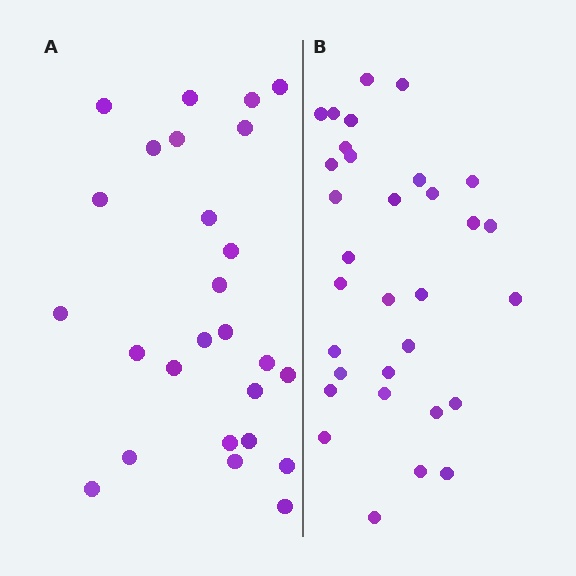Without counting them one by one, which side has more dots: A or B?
Region B (the right region) has more dots.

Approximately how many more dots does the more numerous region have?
Region B has about 6 more dots than region A.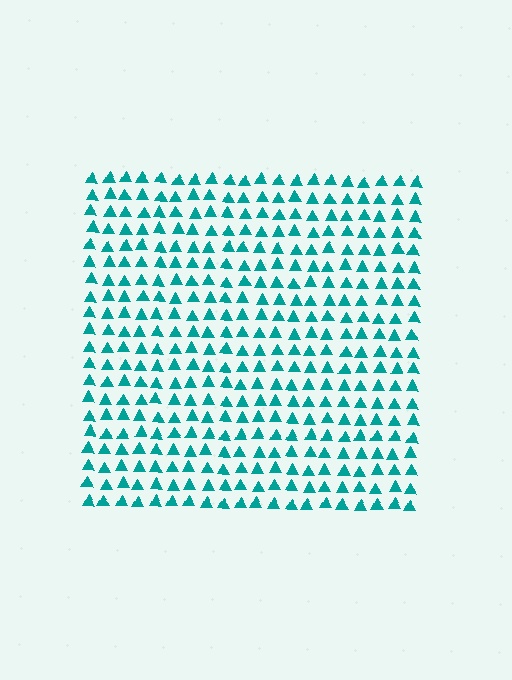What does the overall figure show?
The overall figure shows a square.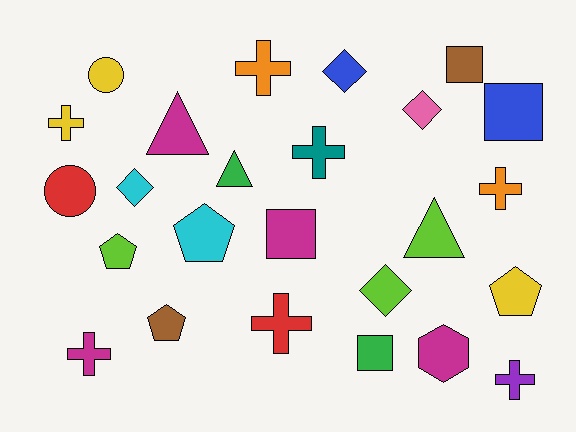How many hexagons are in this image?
There is 1 hexagon.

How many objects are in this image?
There are 25 objects.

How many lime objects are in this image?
There are 3 lime objects.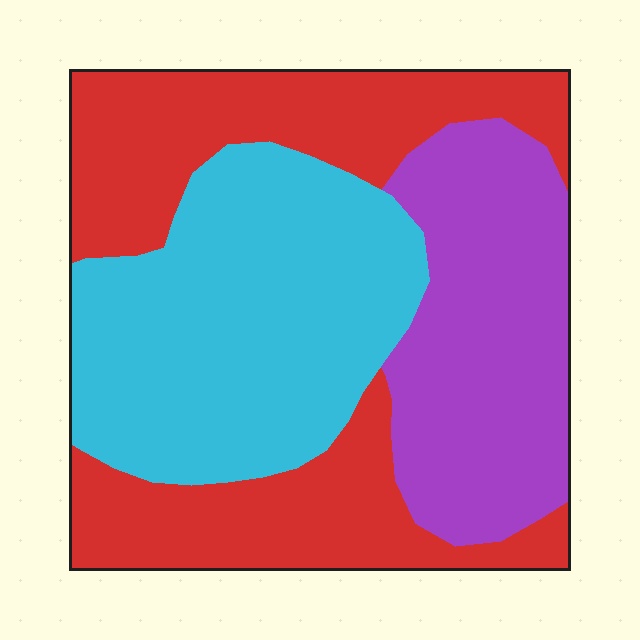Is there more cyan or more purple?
Cyan.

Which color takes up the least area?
Purple, at roughly 25%.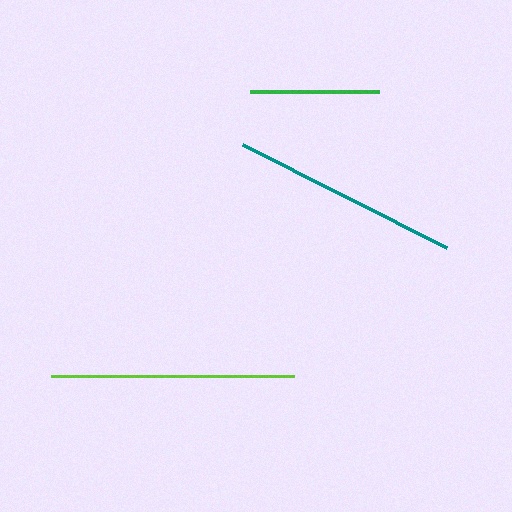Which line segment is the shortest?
The green line is the shortest at approximately 128 pixels.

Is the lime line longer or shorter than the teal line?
The lime line is longer than the teal line.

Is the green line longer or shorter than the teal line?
The teal line is longer than the green line.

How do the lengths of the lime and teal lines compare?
The lime and teal lines are approximately the same length.